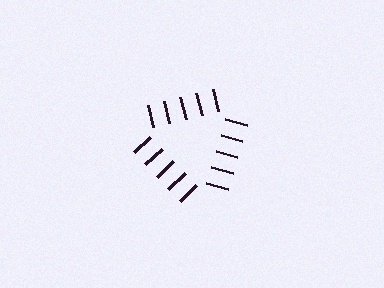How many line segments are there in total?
15 — 5 along each of the 3 edges.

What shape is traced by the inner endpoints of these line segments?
An illusory triangle — the line segments terminate on its edges but no continuous stroke is drawn.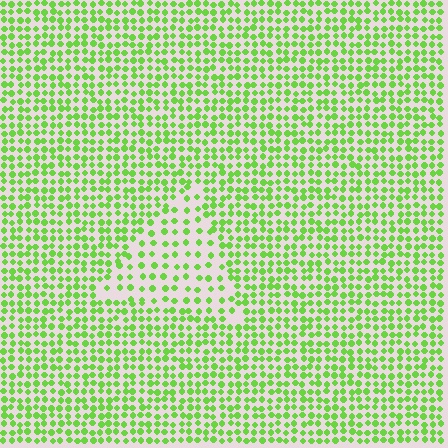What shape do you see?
I see a triangle.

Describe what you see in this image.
The image contains small lime elements arranged at two different densities. A triangle-shaped region is visible where the elements are less densely packed than the surrounding area.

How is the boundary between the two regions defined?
The boundary is defined by a change in element density (approximately 2.0x ratio). All elements are the same color, size, and shape.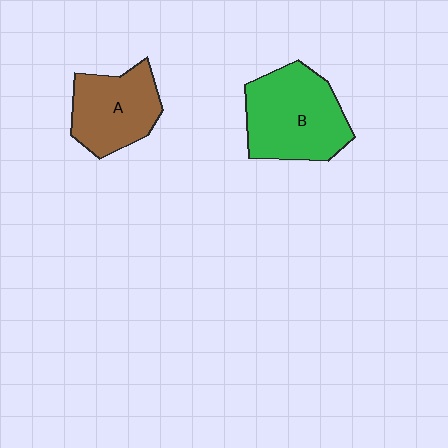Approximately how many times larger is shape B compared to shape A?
Approximately 1.3 times.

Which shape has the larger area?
Shape B (green).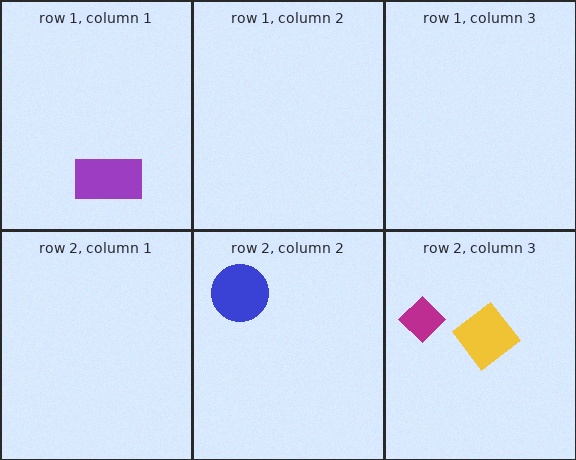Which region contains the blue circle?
The row 2, column 2 region.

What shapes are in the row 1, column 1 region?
The purple rectangle.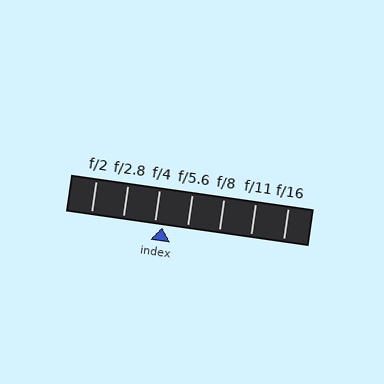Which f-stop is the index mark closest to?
The index mark is closest to f/4.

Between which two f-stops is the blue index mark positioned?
The index mark is between f/4 and f/5.6.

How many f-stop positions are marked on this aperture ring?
There are 7 f-stop positions marked.